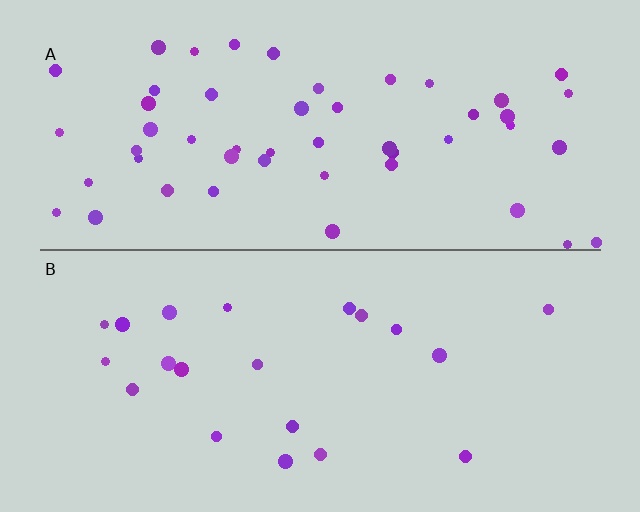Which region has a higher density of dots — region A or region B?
A (the top).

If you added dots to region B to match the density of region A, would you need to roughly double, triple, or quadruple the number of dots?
Approximately double.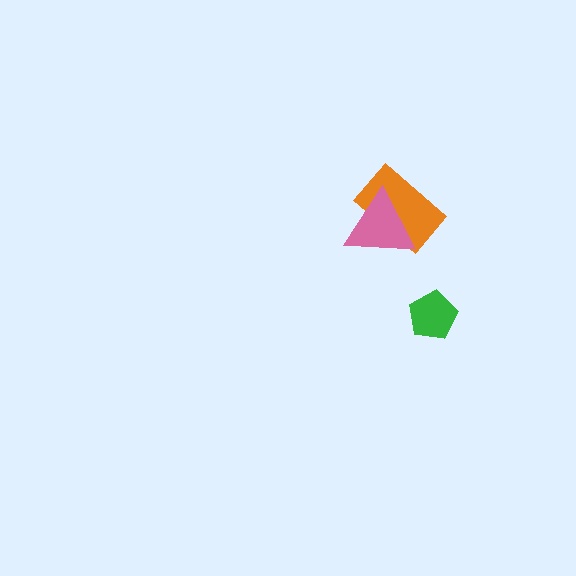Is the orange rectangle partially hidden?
Yes, it is partially covered by another shape.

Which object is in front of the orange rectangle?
The pink triangle is in front of the orange rectangle.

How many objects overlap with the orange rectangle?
1 object overlaps with the orange rectangle.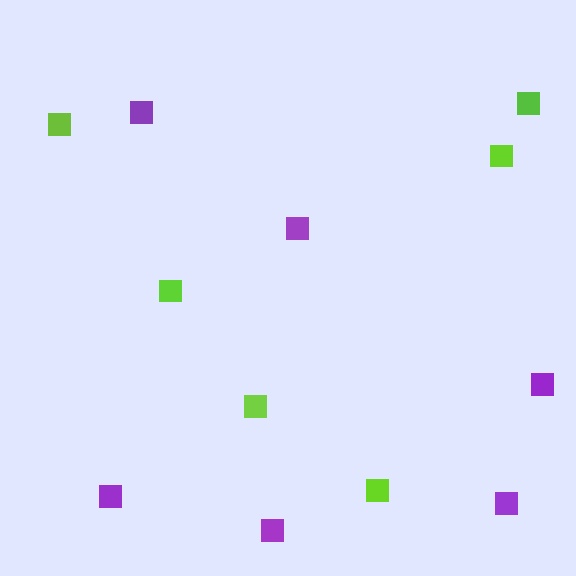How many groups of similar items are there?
There are 2 groups: one group of lime squares (6) and one group of purple squares (6).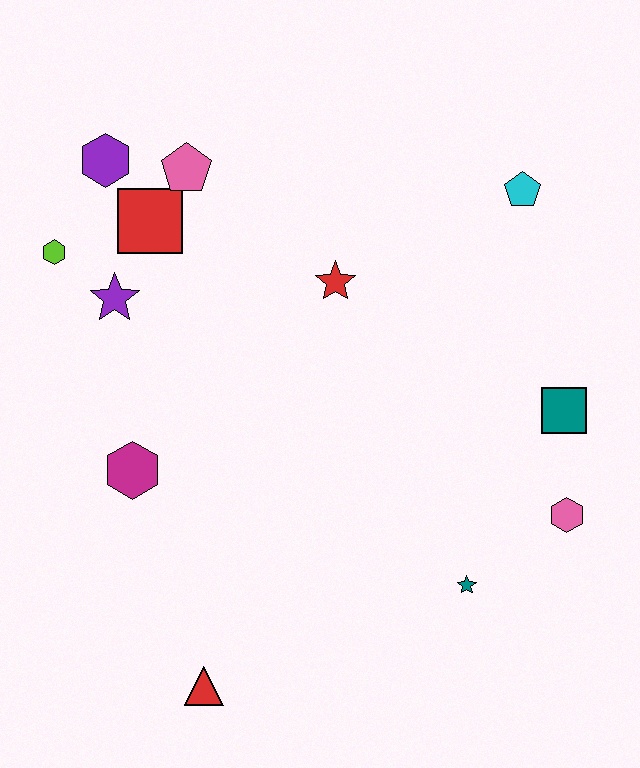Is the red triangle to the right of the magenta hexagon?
Yes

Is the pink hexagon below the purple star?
Yes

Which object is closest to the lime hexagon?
The purple star is closest to the lime hexagon.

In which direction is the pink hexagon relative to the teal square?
The pink hexagon is below the teal square.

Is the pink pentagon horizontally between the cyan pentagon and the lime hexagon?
Yes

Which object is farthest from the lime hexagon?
The pink hexagon is farthest from the lime hexagon.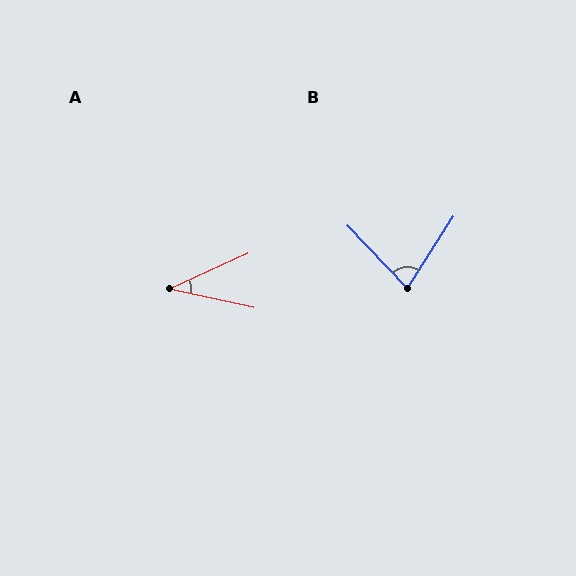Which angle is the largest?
B, at approximately 77 degrees.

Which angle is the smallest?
A, at approximately 37 degrees.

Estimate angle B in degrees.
Approximately 77 degrees.